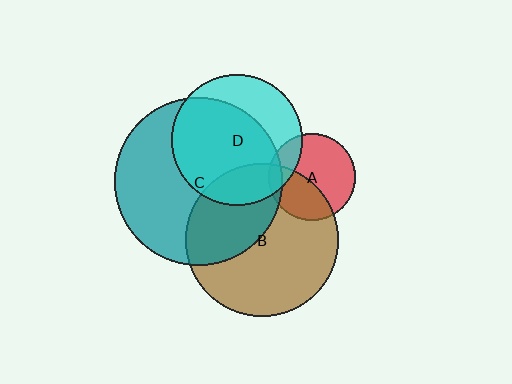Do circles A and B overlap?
Yes.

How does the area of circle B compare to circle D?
Approximately 1.4 times.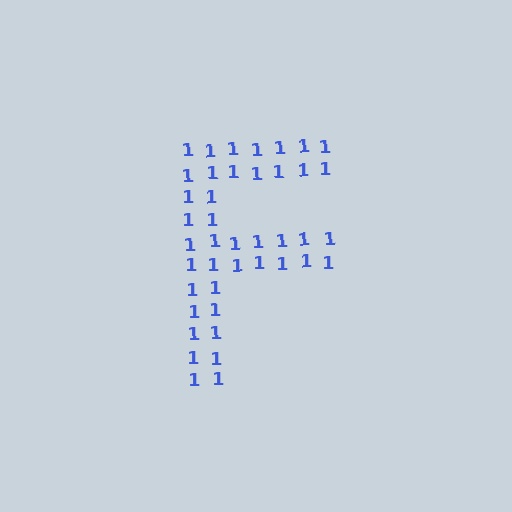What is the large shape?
The large shape is the letter F.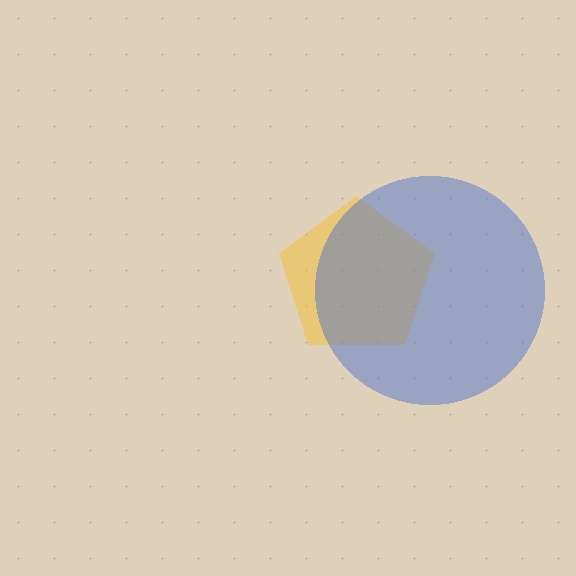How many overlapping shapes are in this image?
There are 2 overlapping shapes in the image.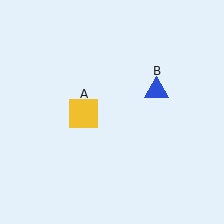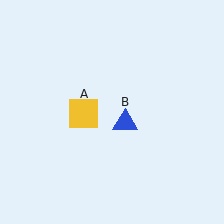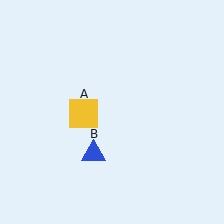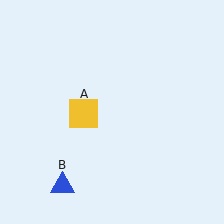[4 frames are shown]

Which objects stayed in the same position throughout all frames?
Yellow square (object A) remained stationary.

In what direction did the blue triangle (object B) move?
The blue triangle (object B) moved down and to the left.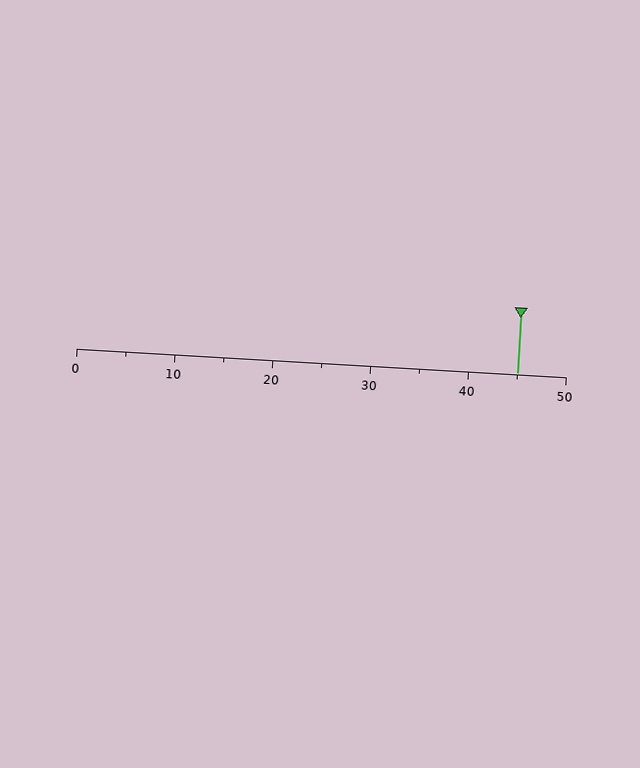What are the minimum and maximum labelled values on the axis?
The axis runs from 0 to 50.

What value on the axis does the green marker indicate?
The marker indicates approximately 45.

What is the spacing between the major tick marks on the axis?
The major ticks are spaced 10 apart.